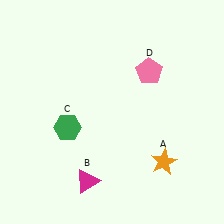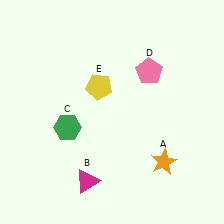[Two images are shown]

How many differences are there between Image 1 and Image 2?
There is 1 difference between the two images.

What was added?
A yellow pentagon (E) was added in Image 2.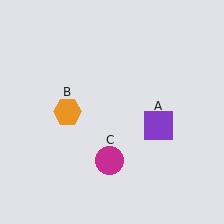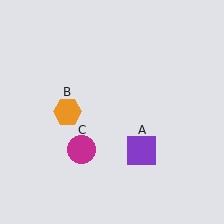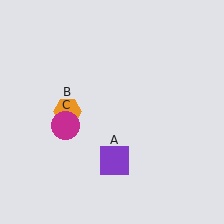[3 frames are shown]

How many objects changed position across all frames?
2 objects changed position: purple square (object A), magenta circle (object C).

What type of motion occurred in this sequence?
The purple square (object A), magenta circle (object C) rotated clockwise around the center of the scene.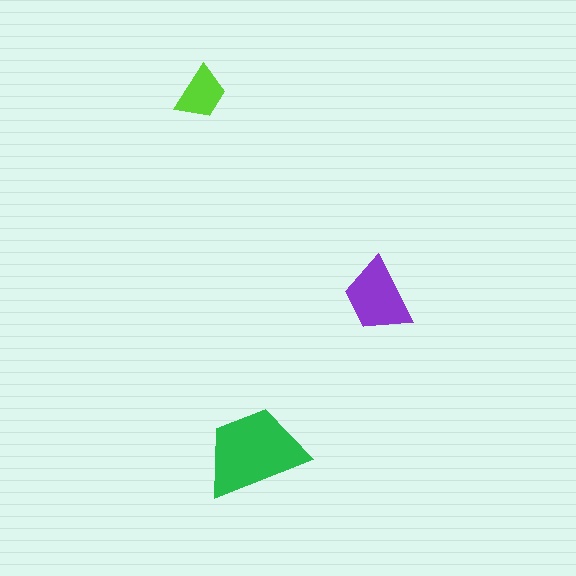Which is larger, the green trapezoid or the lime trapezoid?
The green one.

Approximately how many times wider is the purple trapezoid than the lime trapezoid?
About 1.5 times wider.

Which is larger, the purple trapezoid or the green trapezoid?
The green one.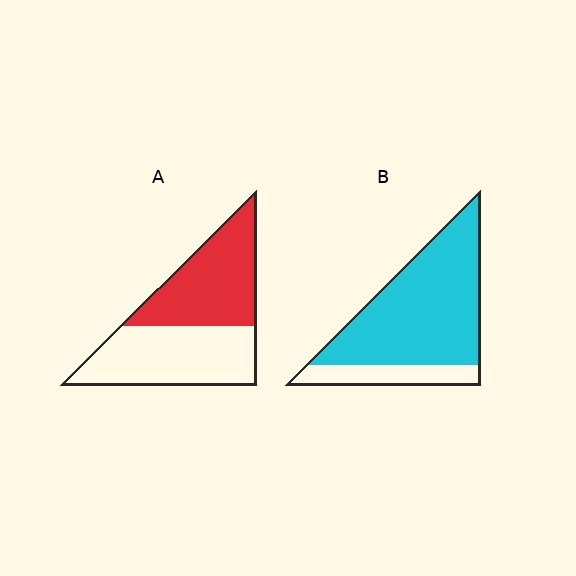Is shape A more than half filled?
Roughly half.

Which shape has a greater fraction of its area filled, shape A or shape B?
Shape B.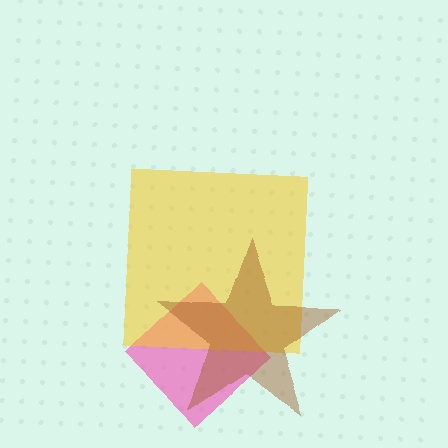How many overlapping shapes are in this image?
There are 3 overlapping shapes in the image.